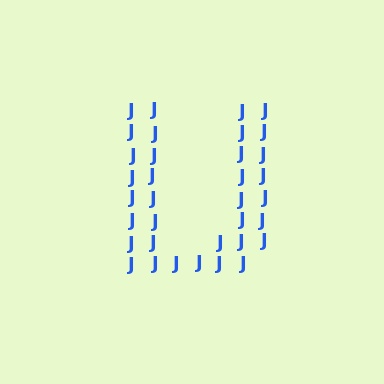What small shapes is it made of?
It is made of small letter J's.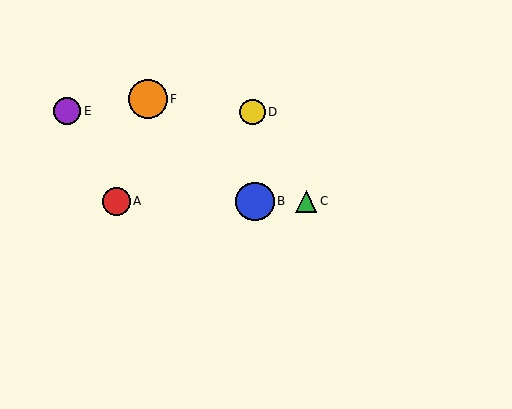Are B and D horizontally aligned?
No, B is at y≈201 and D is at y≈112.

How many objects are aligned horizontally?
3 objects (A, B, C) are aligned horizontally.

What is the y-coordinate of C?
Object C is at y≈201.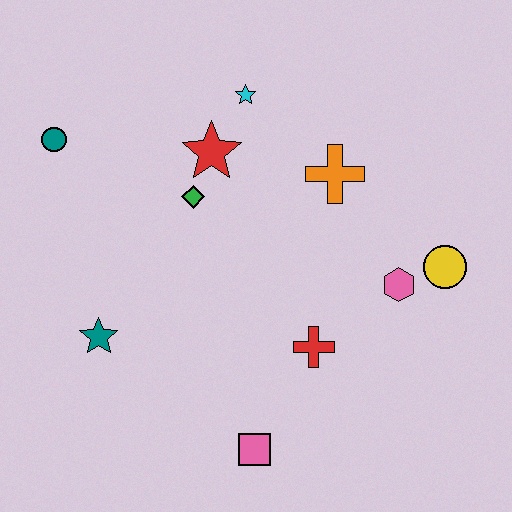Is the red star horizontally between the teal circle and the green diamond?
No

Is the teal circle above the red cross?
Yes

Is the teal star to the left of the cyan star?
Yes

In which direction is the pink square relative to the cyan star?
The pink square is below the cyan star.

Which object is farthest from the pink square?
The teal circle is farthest from the pink square.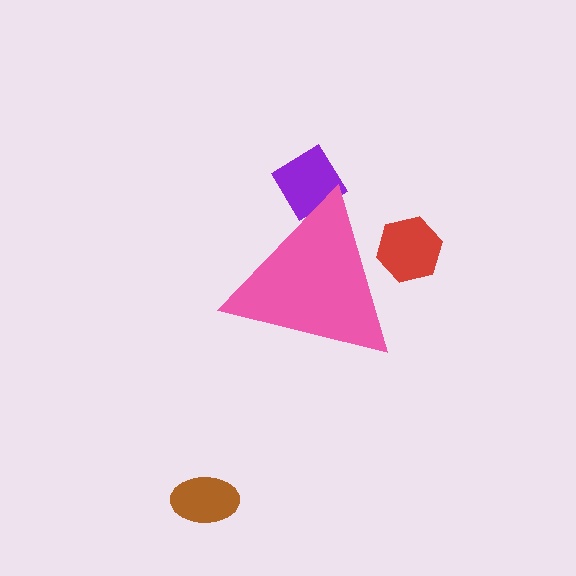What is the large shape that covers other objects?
A pink triangle.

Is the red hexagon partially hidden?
Yes, the red hexagon is partially hidden behind the pink triangle.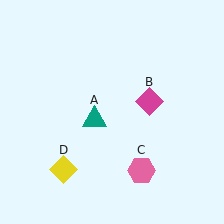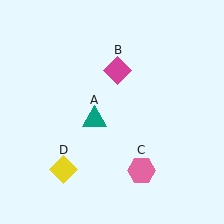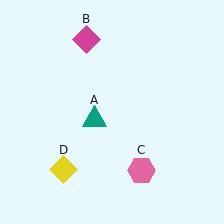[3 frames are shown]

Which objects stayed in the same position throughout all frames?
Teal triangle (object A) and pink hexagon (object C) and yellow diamond (object D) remained stationary.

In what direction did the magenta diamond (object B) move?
The magenta diamond (object B) moved up and to the left.